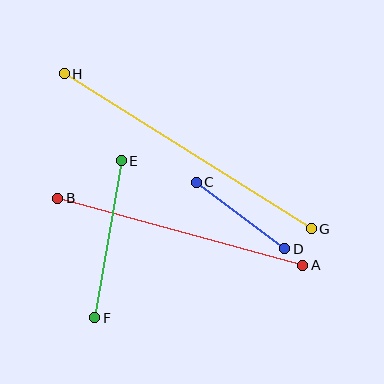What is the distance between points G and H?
The distance is approximately 291 pixels.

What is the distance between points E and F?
The distance is approximately 159 pixels.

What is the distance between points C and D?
The distance is approximately 111 pixels.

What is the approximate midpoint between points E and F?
The midpoint is at approximately (108, 239) pixels.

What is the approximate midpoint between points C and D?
The midpoint is at approximately (241, 216) pixels.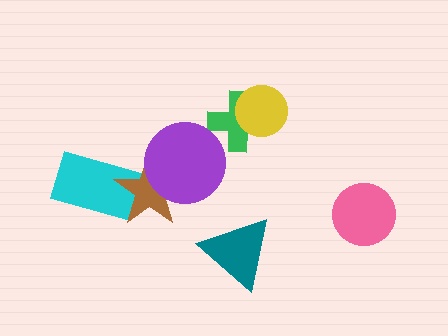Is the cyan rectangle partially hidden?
Yes, it is partially covered by another shape.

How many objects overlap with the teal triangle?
0 objects overlap with the teal triangle.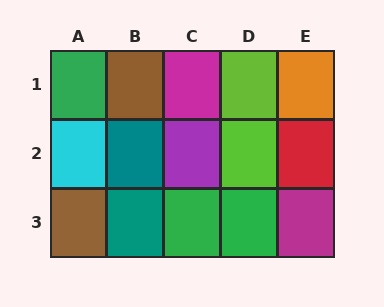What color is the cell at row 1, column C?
Magenta.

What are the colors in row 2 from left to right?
Cyan, teal, purple, lime, red.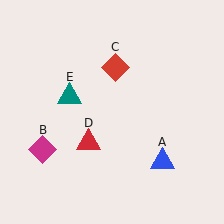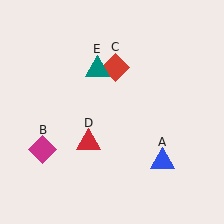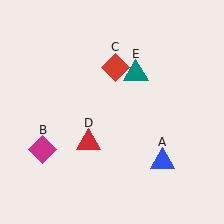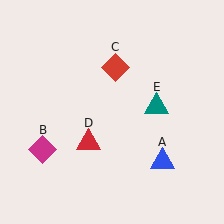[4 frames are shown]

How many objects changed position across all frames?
1 object changed position: teal triangle (object E).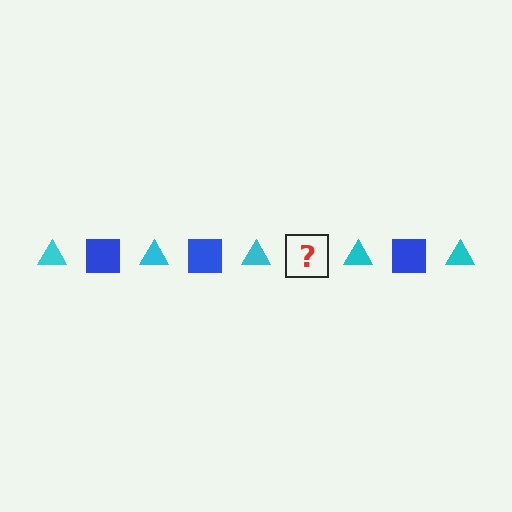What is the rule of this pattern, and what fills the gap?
The rule is that the pattern alternates between cyan triangle and blue square. The gap should be filled with a blue square.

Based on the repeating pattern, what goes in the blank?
The blank should be a blue square.